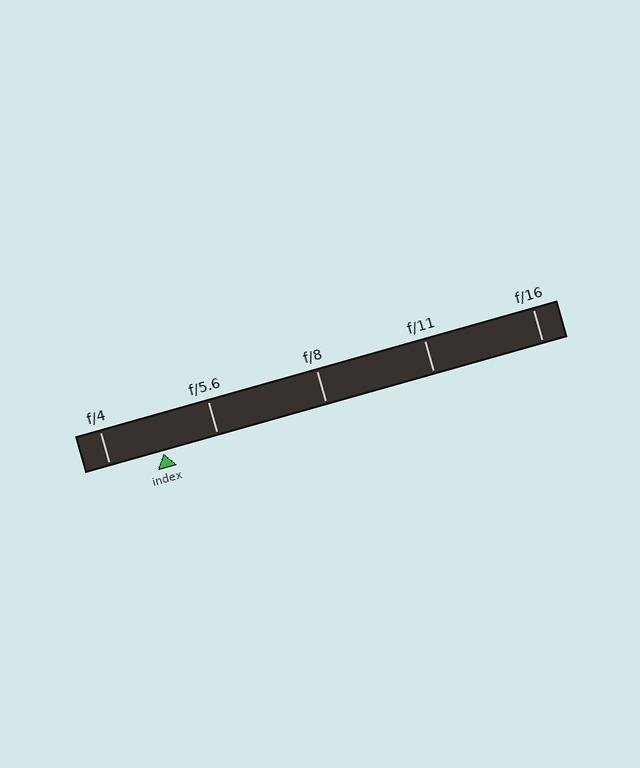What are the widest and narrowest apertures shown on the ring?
The widest aperture shown is f/4 and the narrowest is f/16.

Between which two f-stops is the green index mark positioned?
The index mark is between f/4 and f/5.6.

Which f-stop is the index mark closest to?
The index mark is closest to f/4.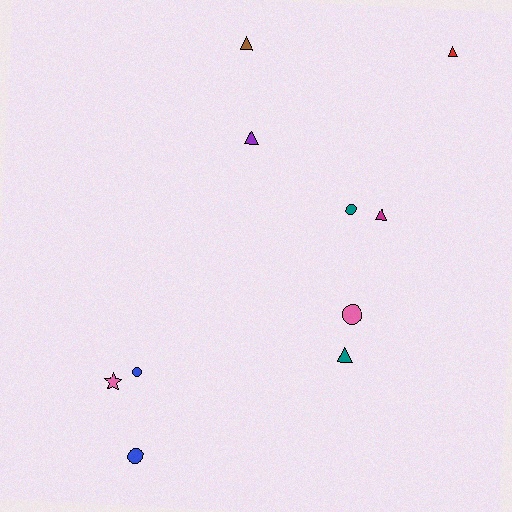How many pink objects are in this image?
There are 2 pink objects.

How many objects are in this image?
There are 10 objects.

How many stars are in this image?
There is 1 star.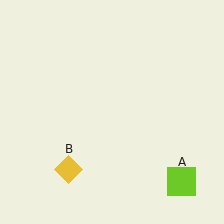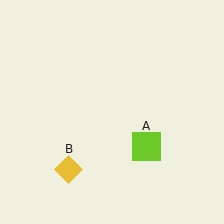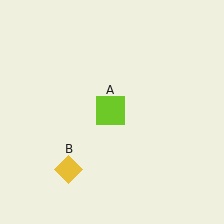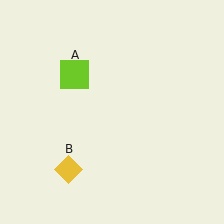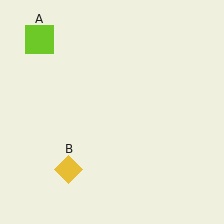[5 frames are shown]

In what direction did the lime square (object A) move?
The lime square (object A) moved up and to the left.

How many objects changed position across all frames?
1 object changed position: lime square (object A).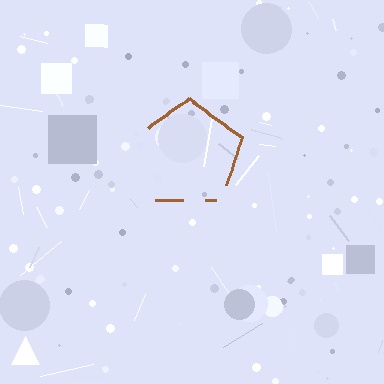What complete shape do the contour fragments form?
The contour fragments form a pentagon.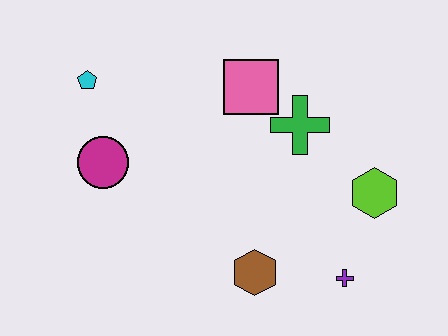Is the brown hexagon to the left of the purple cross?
Yes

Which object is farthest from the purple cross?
The cyan pentagon is farthest from the purple cross.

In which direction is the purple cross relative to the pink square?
The purple cross is below the pink square.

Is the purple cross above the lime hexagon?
No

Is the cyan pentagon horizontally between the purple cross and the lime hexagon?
No